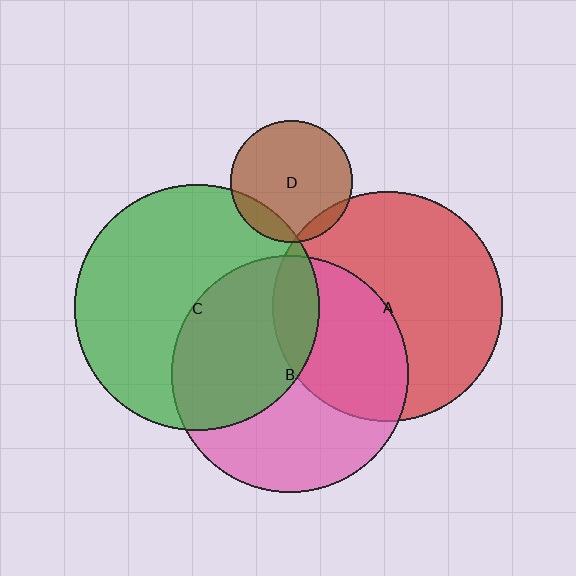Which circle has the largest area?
Circle C (green).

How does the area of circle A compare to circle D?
Approximately 3.5 times.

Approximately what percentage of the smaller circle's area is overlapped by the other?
Approximately 10%.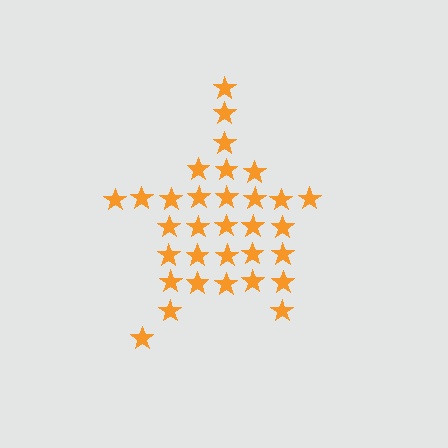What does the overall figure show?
The overall figure shows a star.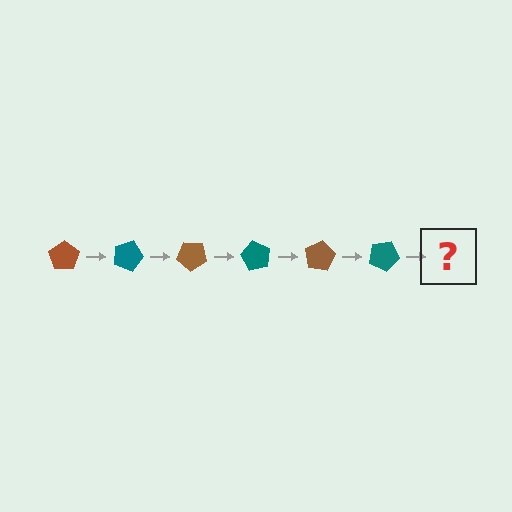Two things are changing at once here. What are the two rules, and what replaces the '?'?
The two rules are that it rotates 20 degrees each step and the color cycles through brown and teal. The '?' should be a brown pentagon, rotated 120 degrees from the start.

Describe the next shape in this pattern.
It should be a brown pentagon, rotated 120 degrees from the start.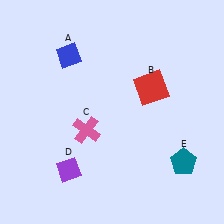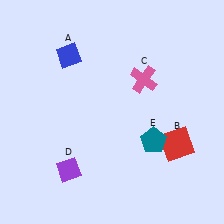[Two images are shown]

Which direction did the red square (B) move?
The red square (B) moved down.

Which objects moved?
The objects that moved are: the red square (B), the pink cross (C), the teal pentagon (E).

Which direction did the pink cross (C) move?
The pink cross (C) moved right.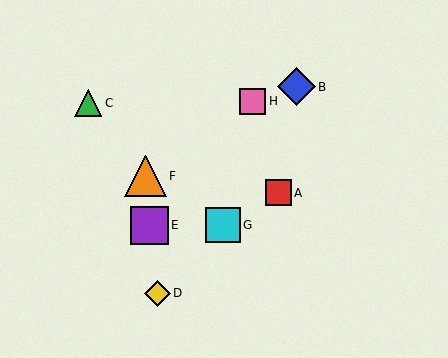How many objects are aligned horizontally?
2 objects (E, G) are aligned horizontally.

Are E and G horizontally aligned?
Yes, both are at y≈225.